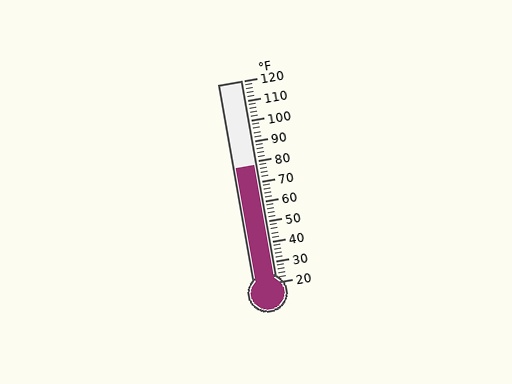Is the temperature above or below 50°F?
The temperature is above 50°F.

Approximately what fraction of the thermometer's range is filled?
The thermometer is filled to approximately 60% of its range.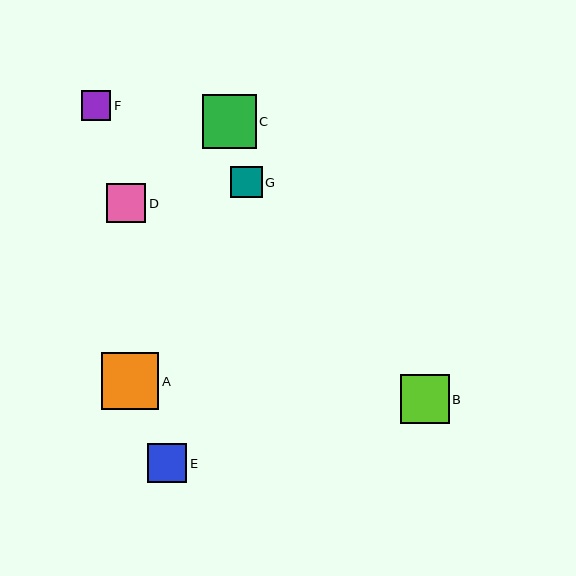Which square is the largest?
Square A is the largest with a size of approximately 57 pixels.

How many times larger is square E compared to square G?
Square E is approximately 1.3 times the size of square G.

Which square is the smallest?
Square F is the smallest with a size of approximately 30 pixels.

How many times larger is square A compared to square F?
Square A is approximately 1.9 times the size of square F.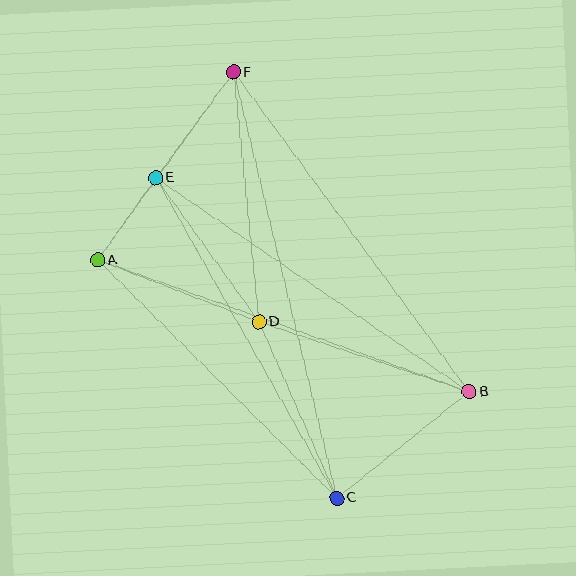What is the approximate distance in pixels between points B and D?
The distance between B and D is approximately 222 pixels.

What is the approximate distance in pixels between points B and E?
The distance between B and E is approximately 380 pixels.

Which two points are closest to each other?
Points A and E are closest to each other.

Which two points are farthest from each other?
Points C and F are farthest from each other.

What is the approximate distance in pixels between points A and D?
The distance between A and D is approximately 173 pixels.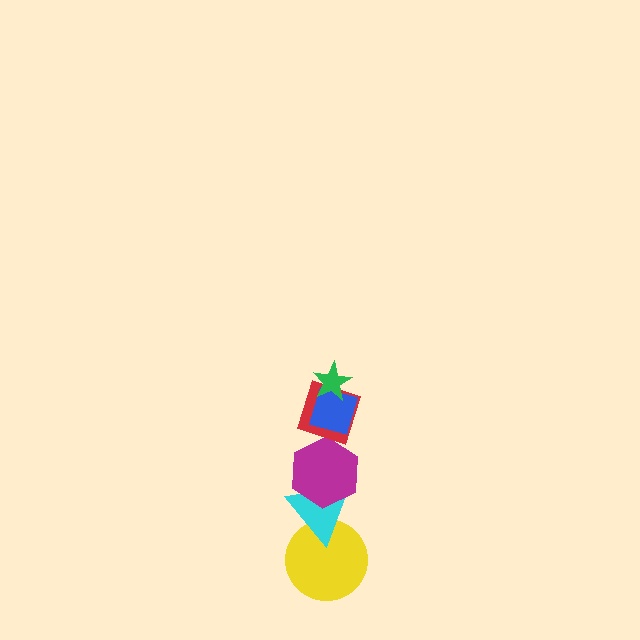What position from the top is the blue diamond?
The blue diamond is 2nd from the top.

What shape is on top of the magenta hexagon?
The red diamond is on top of the magenta hexagon.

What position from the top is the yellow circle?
The yellow circle is 6th from the top.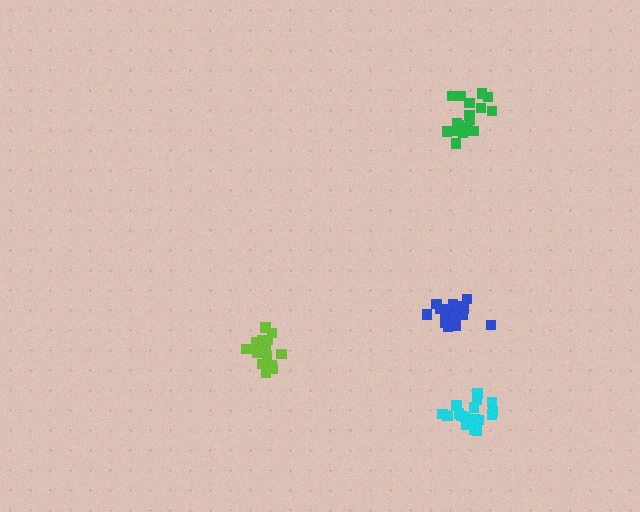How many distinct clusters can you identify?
There are 4 distinct clusters.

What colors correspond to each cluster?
The clusters are colored: blue, green, cyan, lime.